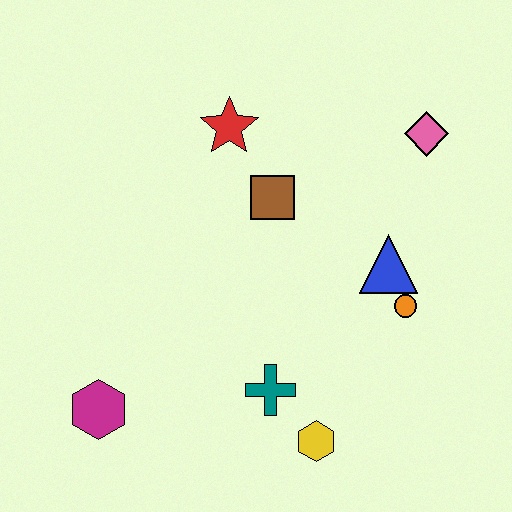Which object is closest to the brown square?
The red star is closest to the brown square.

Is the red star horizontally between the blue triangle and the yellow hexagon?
No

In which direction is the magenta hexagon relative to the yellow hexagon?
The magenta hexagon is to the left of the yellow hexagon.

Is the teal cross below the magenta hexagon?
No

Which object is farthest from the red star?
The yellow hexagon is farthest from the red star.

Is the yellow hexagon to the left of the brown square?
No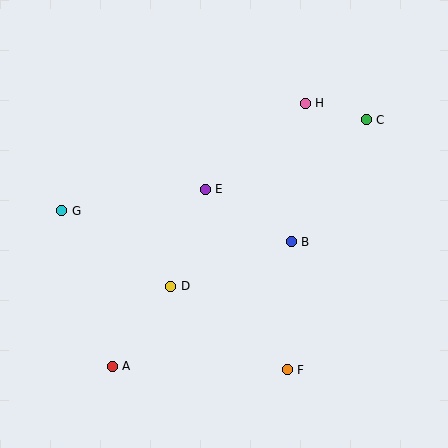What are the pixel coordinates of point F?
Point F is at (287, 370).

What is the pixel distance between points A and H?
The distance between A and H is 326 pixels.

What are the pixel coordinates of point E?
Point E is at (205, 189).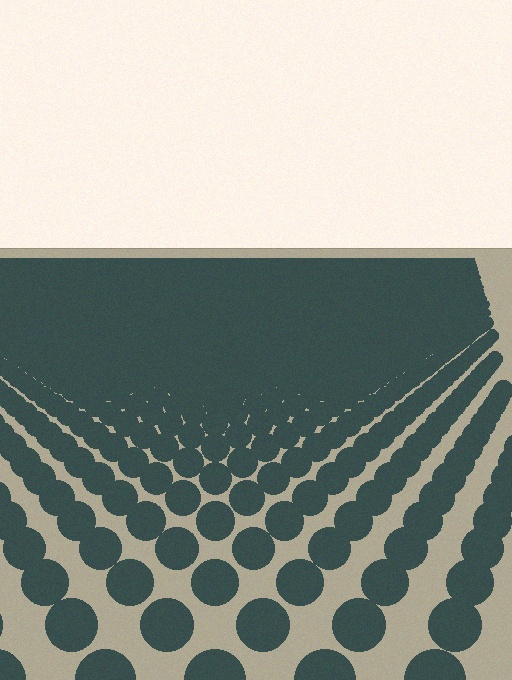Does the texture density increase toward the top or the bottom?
Density increases toward the top.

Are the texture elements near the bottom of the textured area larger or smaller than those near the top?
Larger. Near the bottom, elements are closer to the viewer and appear at a bigger on-screen size.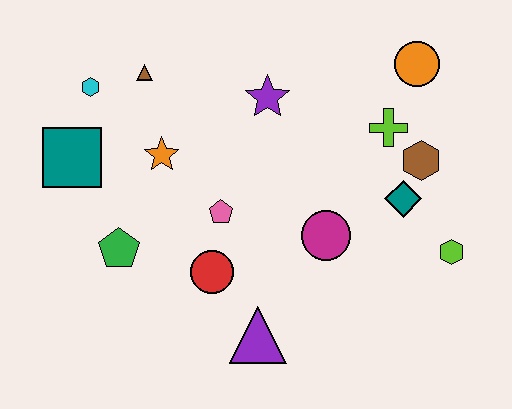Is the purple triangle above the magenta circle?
No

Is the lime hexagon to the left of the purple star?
No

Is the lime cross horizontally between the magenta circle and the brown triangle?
No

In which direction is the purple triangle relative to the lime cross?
The purple triangle is below the lime cross.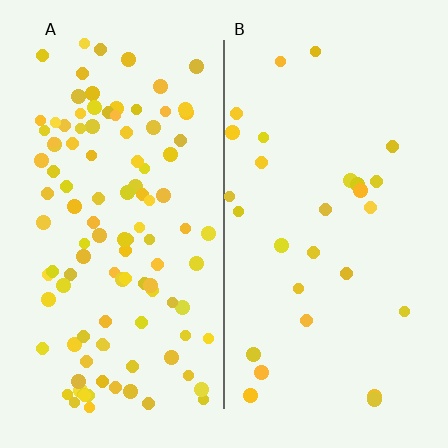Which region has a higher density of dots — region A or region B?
A (the left).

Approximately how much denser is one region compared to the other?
Approximately 3.8× — region A over region B.